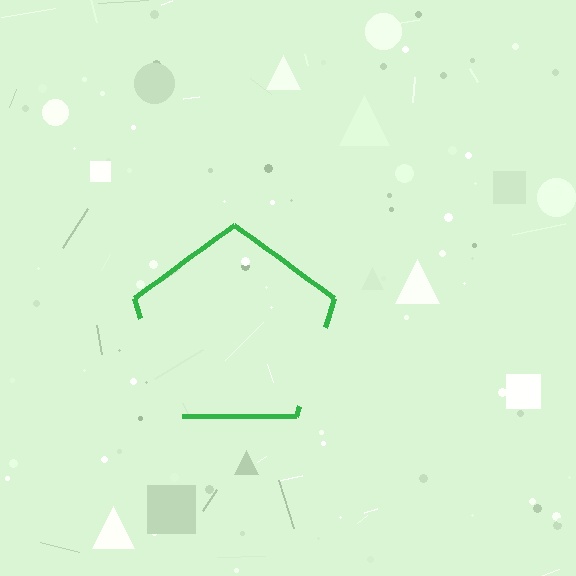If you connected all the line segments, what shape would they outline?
They would outline a pentagon.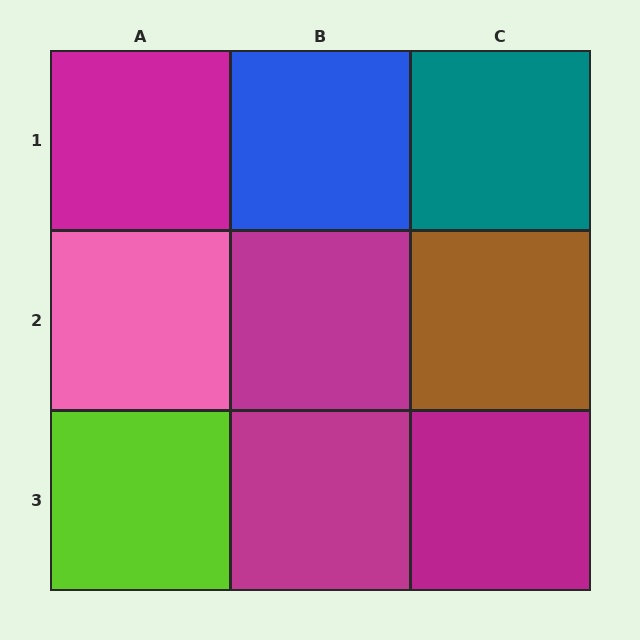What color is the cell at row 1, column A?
Magenta.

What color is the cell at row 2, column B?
Magenta.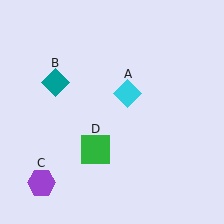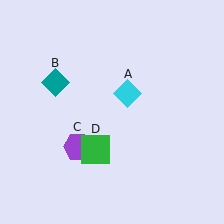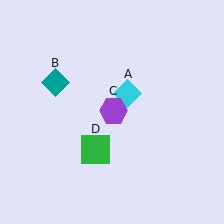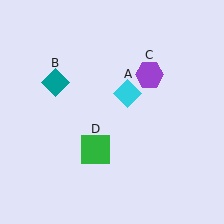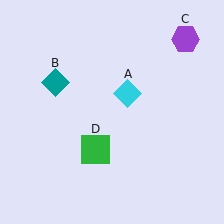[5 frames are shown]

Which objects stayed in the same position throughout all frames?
Cyan diamond (object A) and teal diamond (object B) and green square (object D) remained stationary.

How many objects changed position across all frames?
1 object changed position: purple hexagon (object C).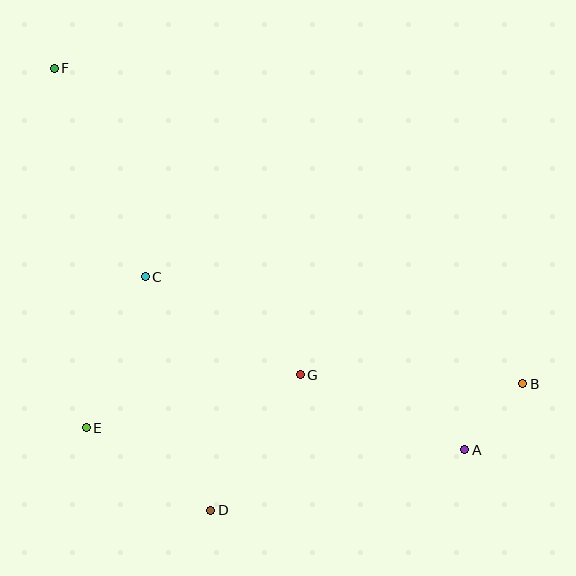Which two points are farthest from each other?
Points B and F are farthest from each other.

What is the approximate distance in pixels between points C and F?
The distance between C and F is approximately 227 pixels.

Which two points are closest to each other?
Points A and B are closest to each other.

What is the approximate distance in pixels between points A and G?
The distance between A and G is approximately 181 pixels.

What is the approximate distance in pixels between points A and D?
The distance between A and D is approximately 261 pixels.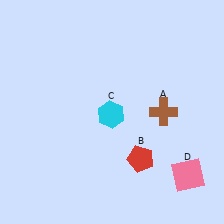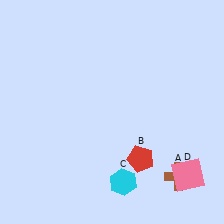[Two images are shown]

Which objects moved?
The objects that moved are: the brown cross (A), the cyan hexagon (C).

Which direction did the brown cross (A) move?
The brown cross (A) moved down.